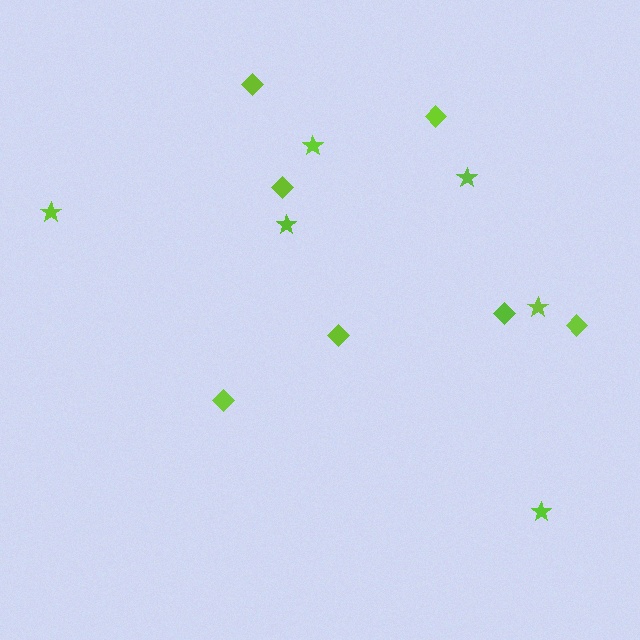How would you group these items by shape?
There are 2 groups: one group of stars (6) and one group of diamonds (7).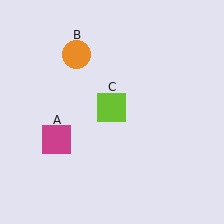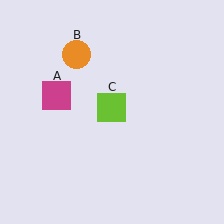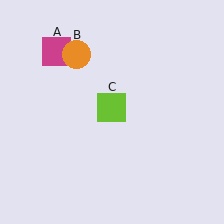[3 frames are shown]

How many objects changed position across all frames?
1 object changed position: magenta square (object A).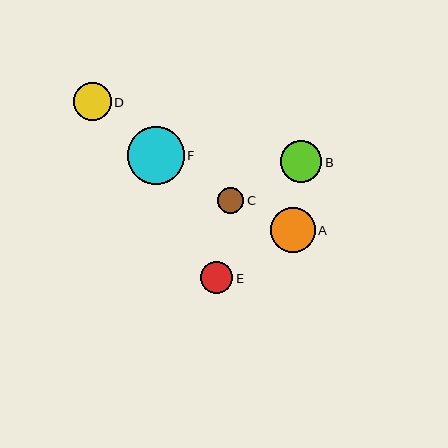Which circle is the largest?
Circle F is the largest with a size of approximately 57 pixels.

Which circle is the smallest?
Circle C is the smallest with a size of approximately 26 pixels.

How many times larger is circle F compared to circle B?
Circle F is approximately 1.4 times the size of circle B.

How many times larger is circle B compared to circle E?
Circle B is approximately 1.3 times the size of circle E.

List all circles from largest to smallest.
From largest to smallest: F, A, B, D, E, C.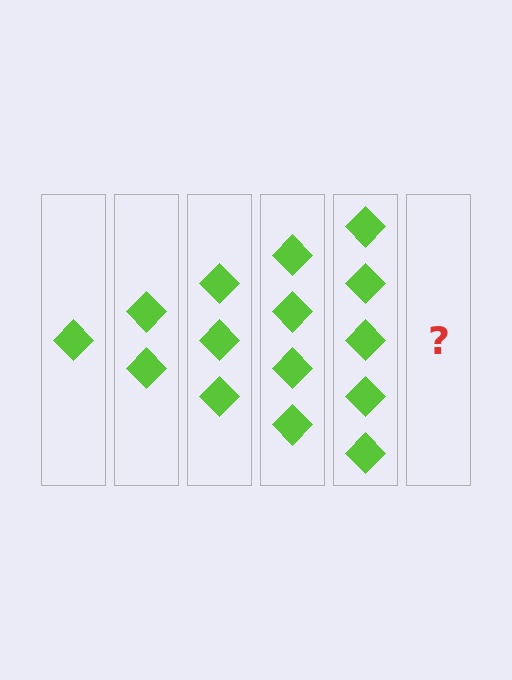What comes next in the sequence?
The next element should be 6 diamonds.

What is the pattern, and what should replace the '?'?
The pattern is that each step adds one more diamond. The '?' should be 6 diamonds.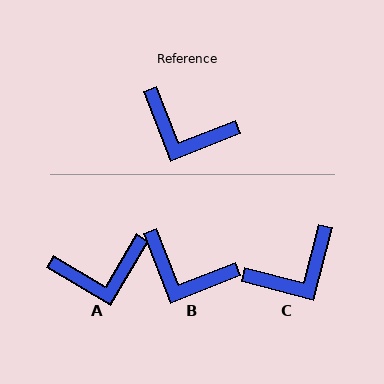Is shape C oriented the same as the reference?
No, it is off by about 54 degrees.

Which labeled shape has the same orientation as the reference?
B.